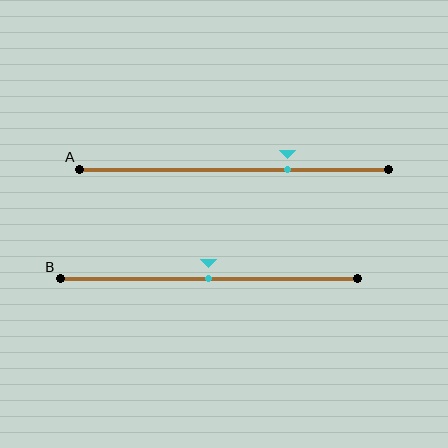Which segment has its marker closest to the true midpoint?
Segment B has its marker closest to the true midpoint.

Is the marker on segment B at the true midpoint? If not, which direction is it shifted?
Yes, the marker on segment B is at the true midpoint.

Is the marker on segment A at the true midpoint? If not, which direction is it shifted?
No, the marker on segment A is shifted to the right by about 18% of the segment length.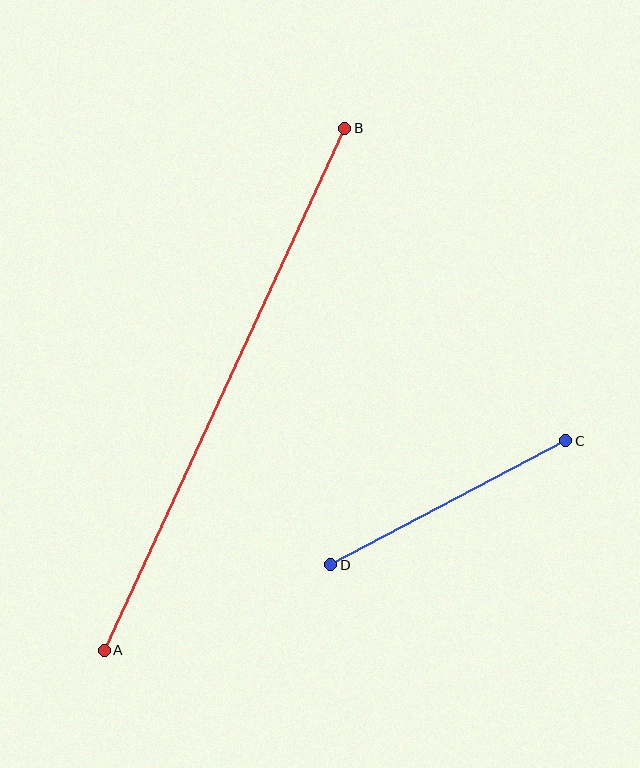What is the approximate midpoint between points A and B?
The midpoint is at approximately (224, 389) pixels.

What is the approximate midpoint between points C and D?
The midpoint is at approximately (448, 503) pixels.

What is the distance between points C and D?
The distance is approximately 266 pixels.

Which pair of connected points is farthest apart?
Points A and B are farthest apart.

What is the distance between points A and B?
The distance is approximately 575 pixels.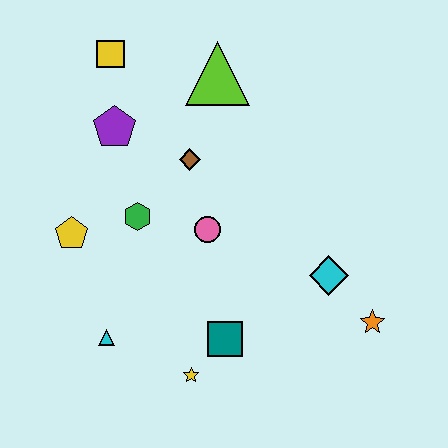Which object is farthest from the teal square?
The yellow square is farthest from the teal square.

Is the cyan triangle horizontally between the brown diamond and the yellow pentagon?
Yes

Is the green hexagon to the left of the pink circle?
Yes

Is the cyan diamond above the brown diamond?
No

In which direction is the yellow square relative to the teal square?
The yellow square is above the teal square.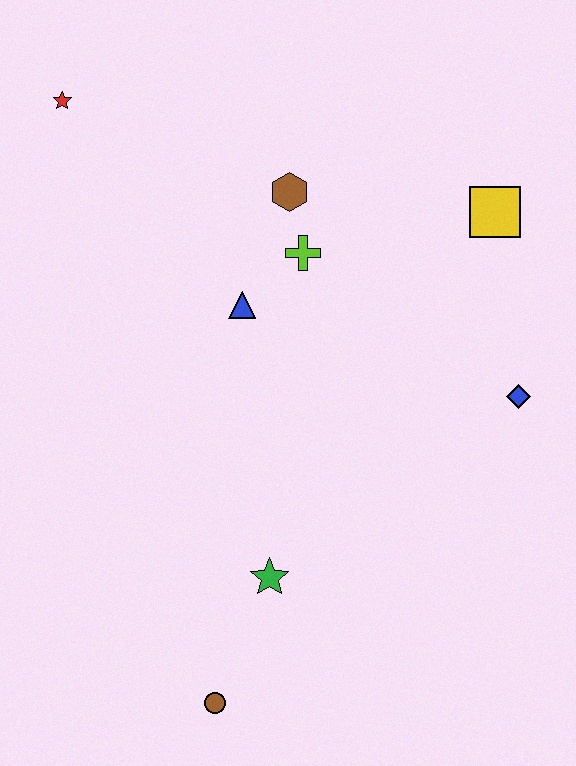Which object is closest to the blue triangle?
The lime cross is closest to the blue triangle.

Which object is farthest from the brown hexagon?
The brown circle is farthest from the brown hexagon.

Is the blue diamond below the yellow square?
Yes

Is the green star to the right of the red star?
Yes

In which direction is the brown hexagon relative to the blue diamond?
The brown hexagon is to the left of the blue diamond.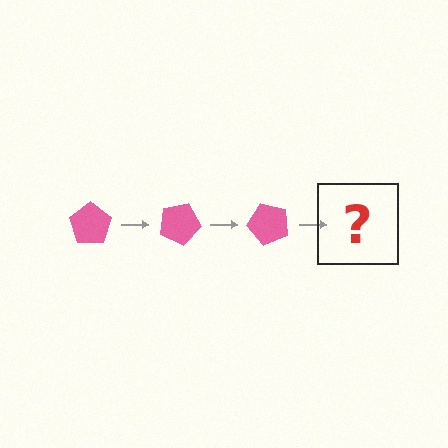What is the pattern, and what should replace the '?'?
The pattern is that the pentagon rotates 25 degrees each step. The '?' should be a pink pentagon rotated 75 degrees.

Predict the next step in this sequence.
The next step is a pink pentagon rotated 75 degrees.